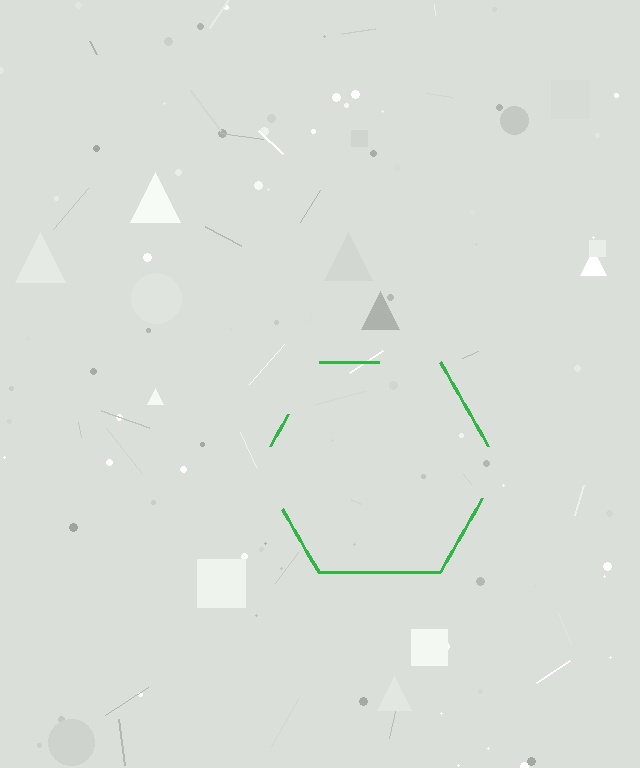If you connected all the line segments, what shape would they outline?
They would outline a hexagon.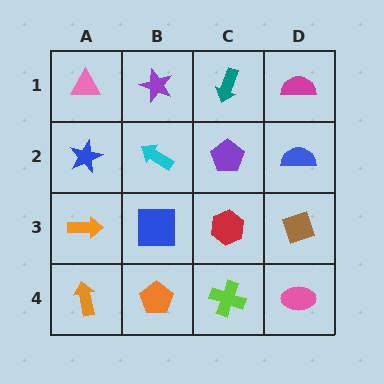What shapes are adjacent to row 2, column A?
A pink triangle (row 1, column A), an orange arrow (row 3, column A), a cyan arrow (row 2, column B).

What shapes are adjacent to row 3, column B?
A cyan arrow (row 2, column B), an orange pentagon (row 4, column B), an orange arrow (row 3, column A), a red hexagon (row 3, column C).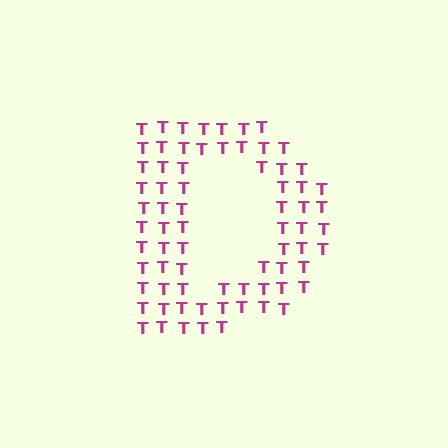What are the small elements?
The small elements are letter T's.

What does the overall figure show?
The overall figure shows the letter D.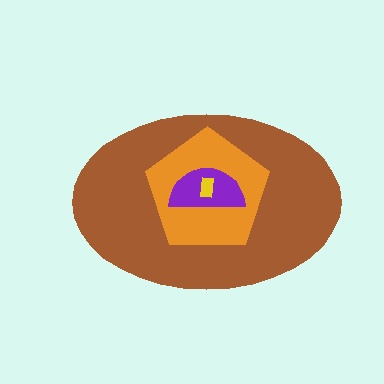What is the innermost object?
The yellow rectangle.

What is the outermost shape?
The brown ellipse.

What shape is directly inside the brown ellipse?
The orange pentagon.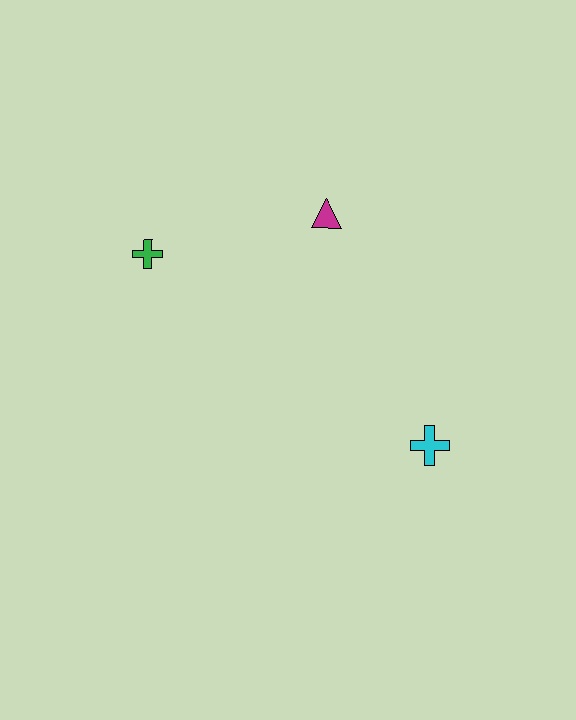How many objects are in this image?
There are 3 objects.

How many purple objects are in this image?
There are no purple objects.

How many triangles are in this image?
There is 1 triangle.